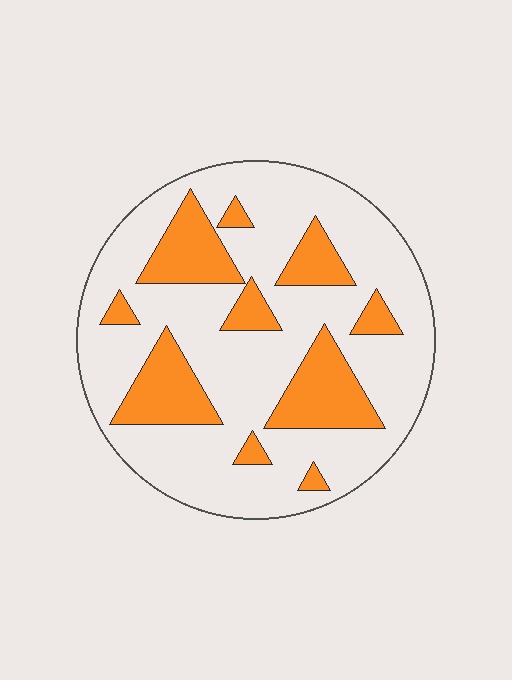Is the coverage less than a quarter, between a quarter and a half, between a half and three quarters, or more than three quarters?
Between a quarter and a half.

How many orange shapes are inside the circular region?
10.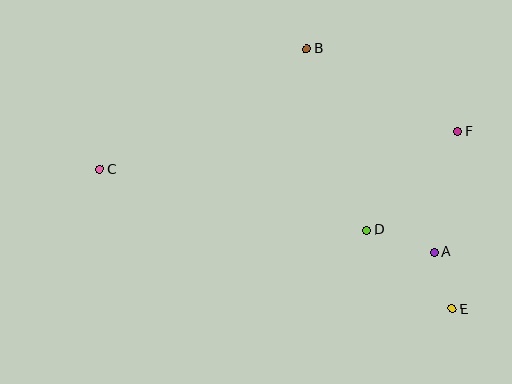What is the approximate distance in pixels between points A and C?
The distance between A and C is approximately 344 pixels.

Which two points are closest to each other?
Points A and E are closest to each other.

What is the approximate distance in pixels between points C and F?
The distance between C and F is approximately 360 pixels.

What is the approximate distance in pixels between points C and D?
The distance between C and D is approximately 274 pixels.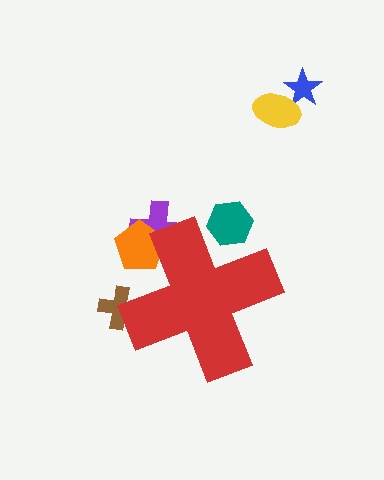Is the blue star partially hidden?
No, the blue star is fully visible.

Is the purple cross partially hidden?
Yes, the purple cross is partially hidden behind the red cross.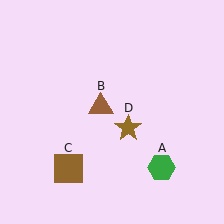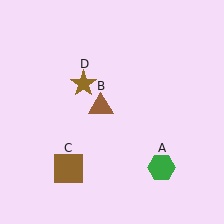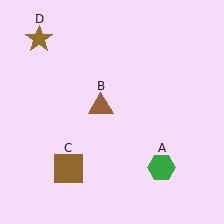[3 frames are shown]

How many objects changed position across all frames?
1 object changed position: brown star (object D).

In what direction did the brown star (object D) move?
The brown star (object D) moved up and to the left.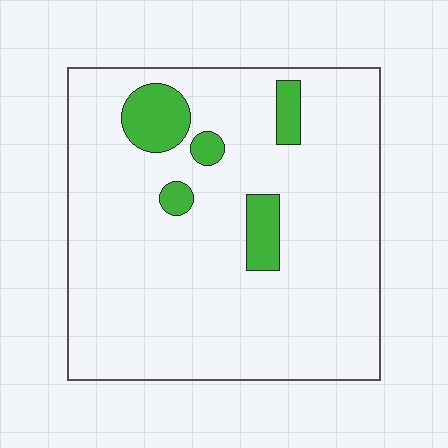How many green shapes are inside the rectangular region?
5.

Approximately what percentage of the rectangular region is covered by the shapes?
Approximately 10%.